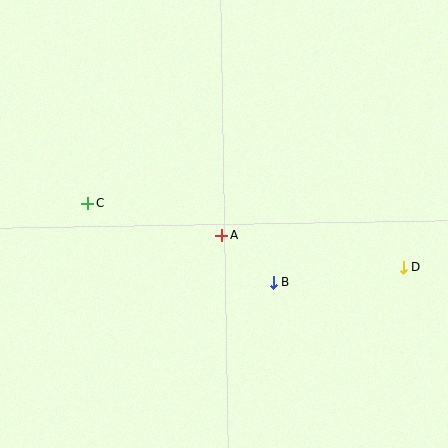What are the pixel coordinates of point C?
Point C is at (87, 203).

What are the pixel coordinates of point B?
Point B is at (273, 283).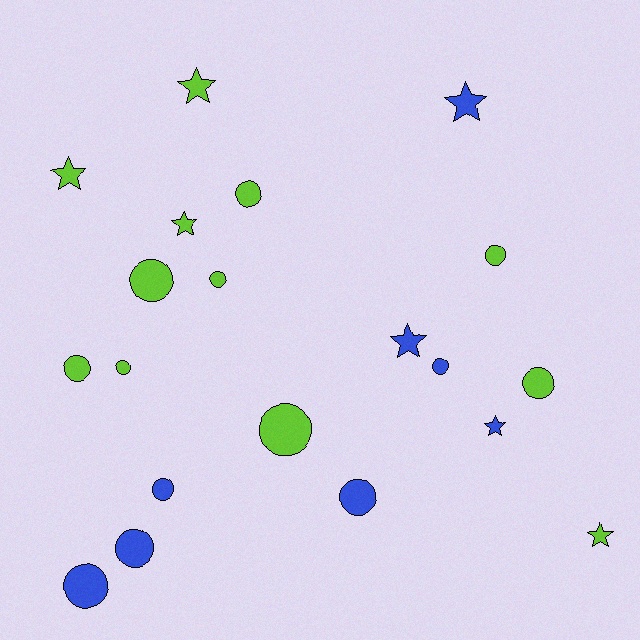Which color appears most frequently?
Lime, with 12 objects.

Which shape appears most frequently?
Circle, with 13 objects.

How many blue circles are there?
There are 5 blue circles.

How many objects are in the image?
There are 20 objects.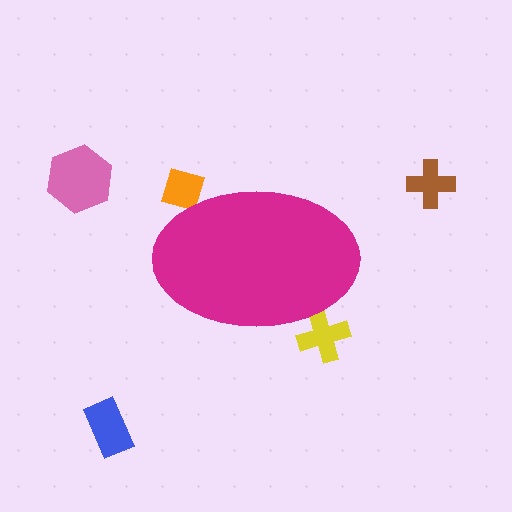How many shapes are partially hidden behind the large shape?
2 shapes are partially hidden.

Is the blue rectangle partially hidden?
No, the blue rectangle is fully visible.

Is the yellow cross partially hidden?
Yes, the yellow cross is partially hidden behind the magenta ellipse.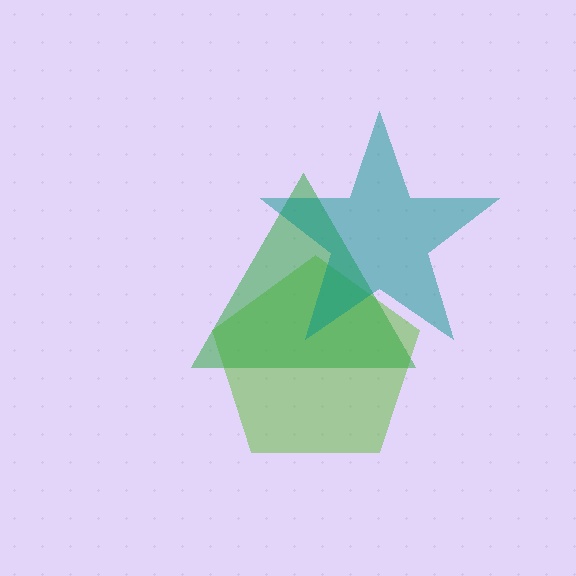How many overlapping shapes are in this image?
There are 3 overlapping shapes in the image.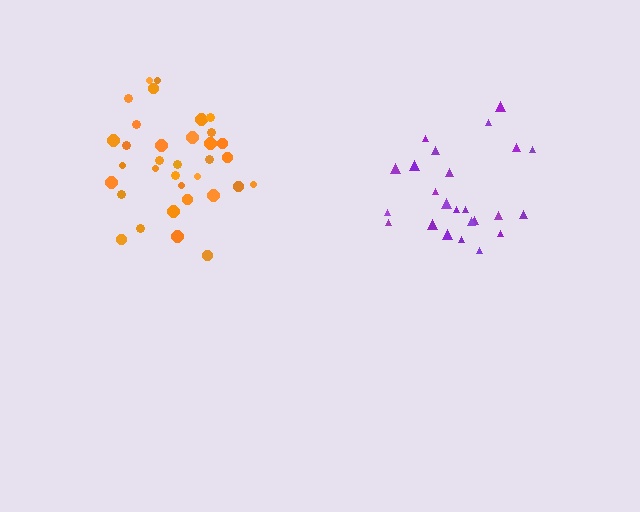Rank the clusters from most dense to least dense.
orange, purple.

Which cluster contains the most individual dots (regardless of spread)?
Orange (34).